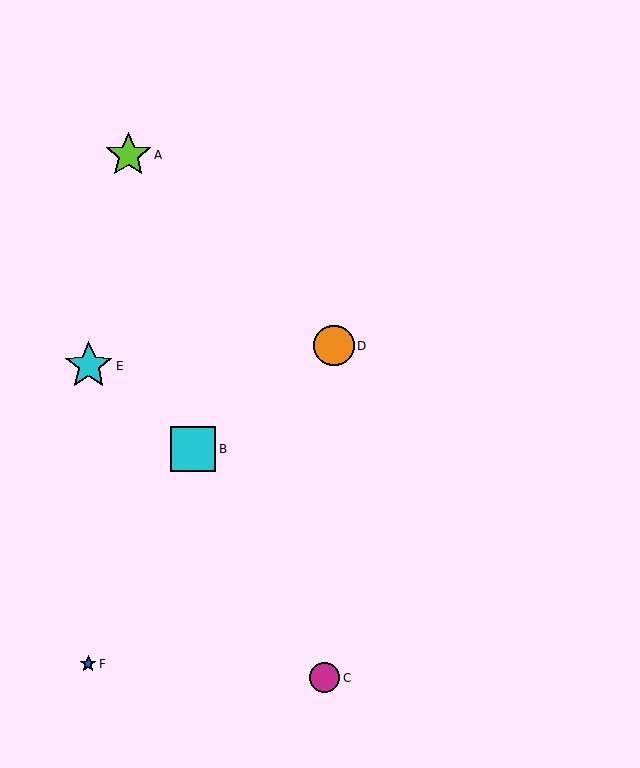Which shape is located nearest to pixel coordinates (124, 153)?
The lime star (labeled A) at (128, 155) is nearest to that location.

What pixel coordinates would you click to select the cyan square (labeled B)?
Click at (193, 449) to select the cyan square B.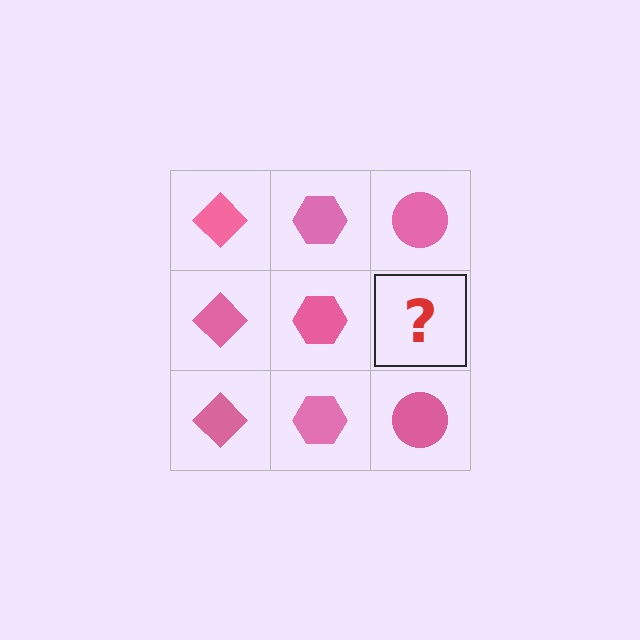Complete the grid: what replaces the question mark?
The question mark should be replaced with a pink circle.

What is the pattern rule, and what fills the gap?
The rule is that each column has a consistent shape. The gap should be filled with a pink circle.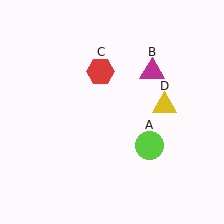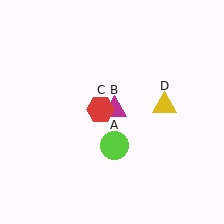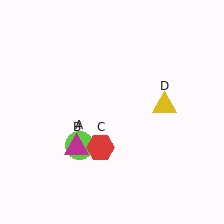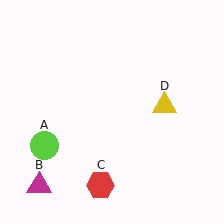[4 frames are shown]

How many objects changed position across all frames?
3 objects changed position: lime circle (object A), magenta triangle (object B), red hexagon (object C).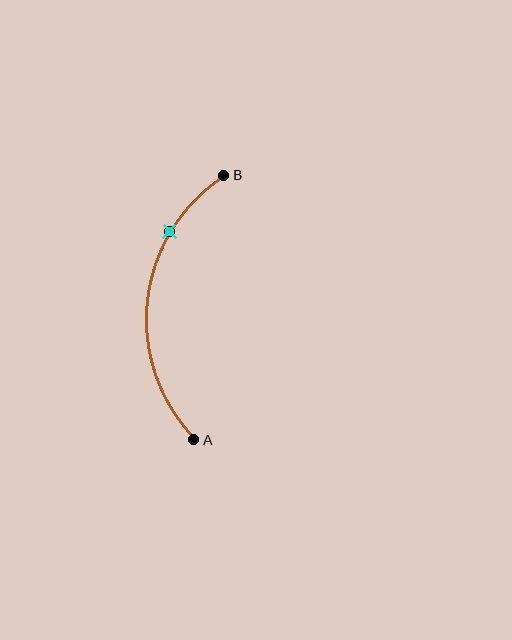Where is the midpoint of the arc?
The arc midpoint is the point on the curve farthest from the straight line joining A and B. It sits to the left of that line.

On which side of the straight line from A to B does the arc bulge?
The arc bulges to the left of the straight line connecting A and B.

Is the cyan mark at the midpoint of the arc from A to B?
No. The cyan mark lies on the arc but is closer to endpoint B. The arc midpoint would be at the point on the curve equidistant along the arc from both A and B.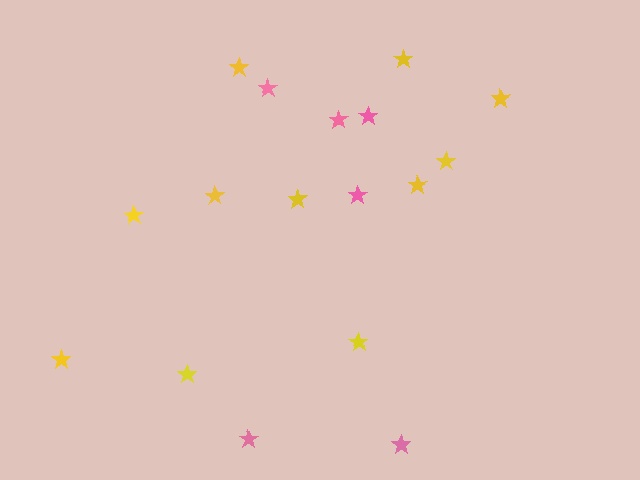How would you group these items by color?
There are 2 groups: one group of pink stars (6) and one group of yellow stars (11).